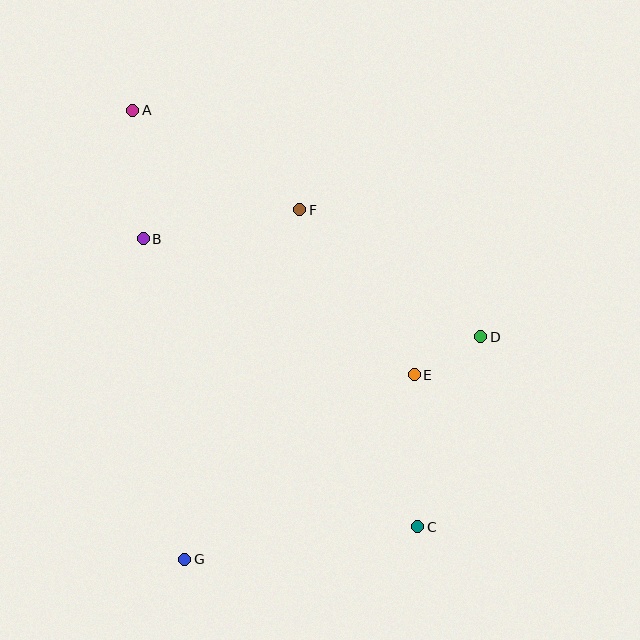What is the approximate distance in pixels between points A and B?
The distance between A and B is approximately 129 pixels.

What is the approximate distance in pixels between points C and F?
The distance between C and F is approximately 338 pixels.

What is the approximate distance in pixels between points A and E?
The distance between A and E is approximately 386 pixels.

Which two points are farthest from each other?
Points A and C are farthest from each other.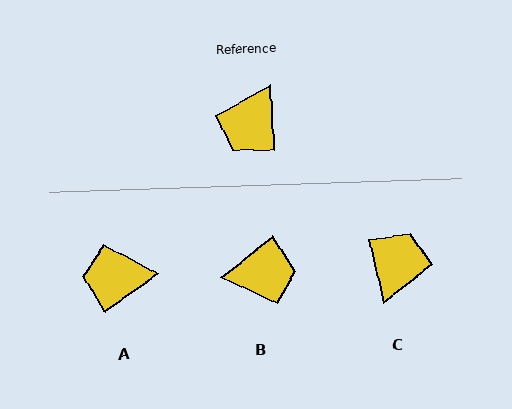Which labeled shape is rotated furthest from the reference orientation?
C, about 171 degrees away.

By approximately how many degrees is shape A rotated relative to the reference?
Approximately 58 degrees clockwise.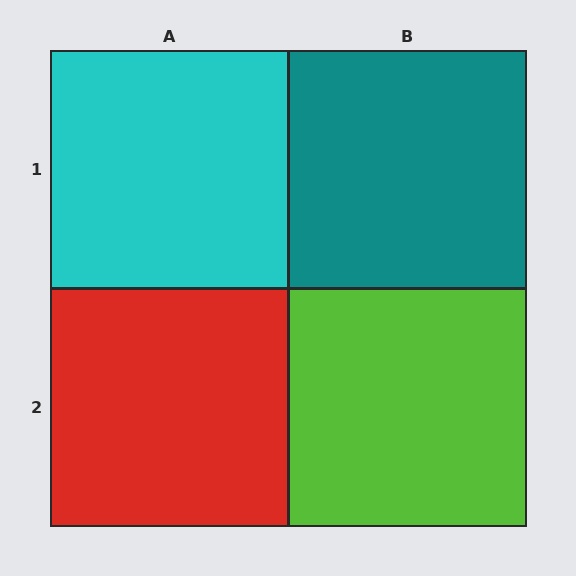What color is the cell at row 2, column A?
Red.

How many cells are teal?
1 cell is teal.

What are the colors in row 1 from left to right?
Cyan, teal.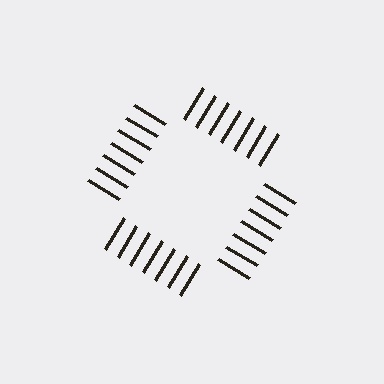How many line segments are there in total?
28 — 7 along each of the 4 edges.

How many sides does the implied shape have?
4 sides — the line-ends trace a square.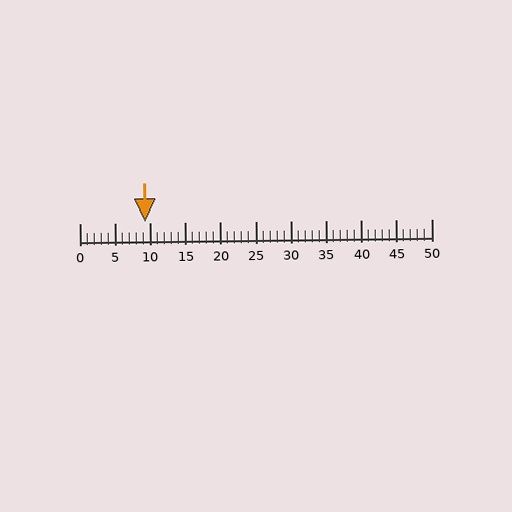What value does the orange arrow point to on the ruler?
The orange arrow points to approximately 9.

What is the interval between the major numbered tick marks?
The major tick marks are spaced 5 units apart.